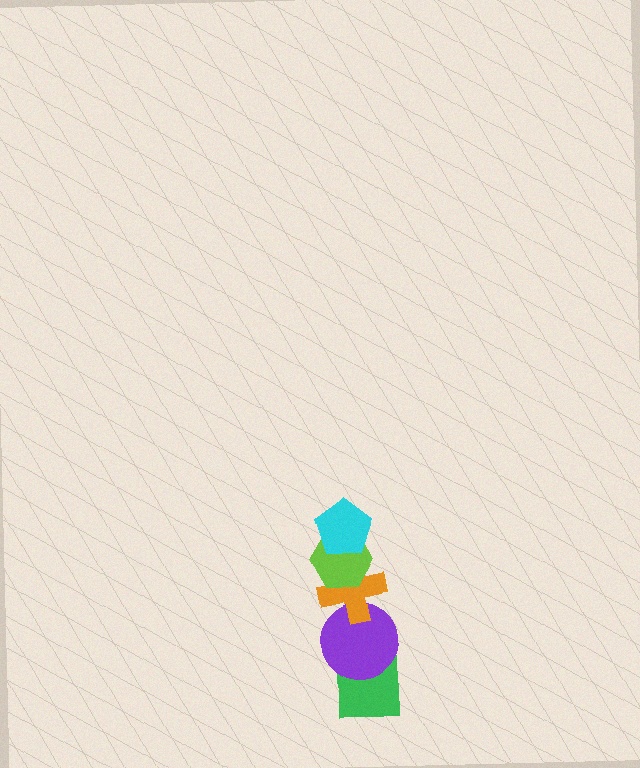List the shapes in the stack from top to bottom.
From top to bottom: the cyan pentagon, the lime hexagon, the orange cross, the purple circle, the green square.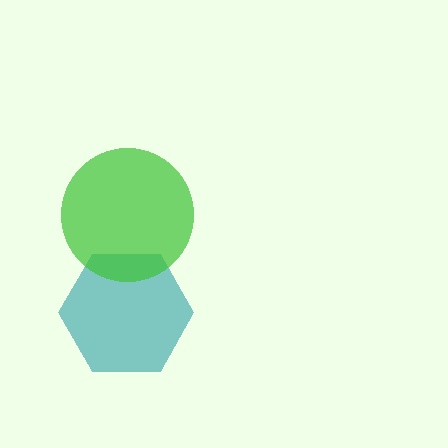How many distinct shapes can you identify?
There are 2 distinct shapes: a teal hexagon, a green circle.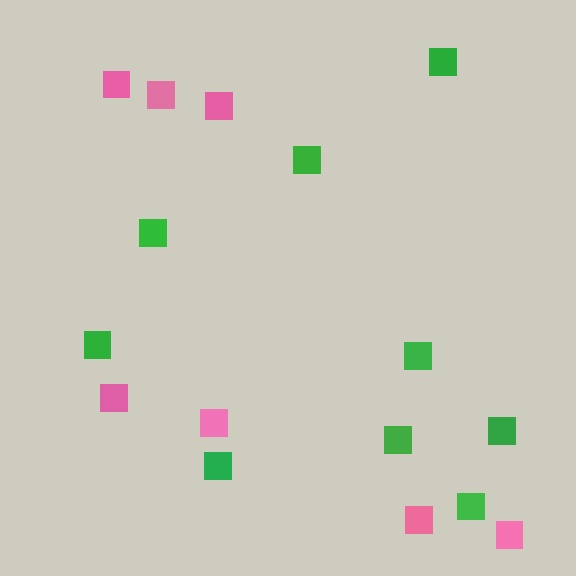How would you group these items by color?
There are 2 groups: one group of pink squares (7) and one group of green squares (9).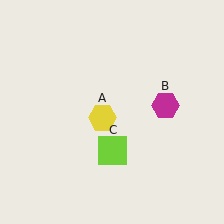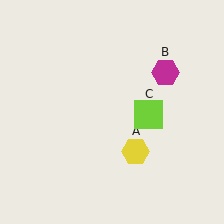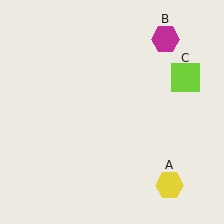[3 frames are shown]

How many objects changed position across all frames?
3 objects changed position: yellow hexagon (object A), magenta hexagon (object B), lime square (object C).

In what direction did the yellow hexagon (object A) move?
The yellow hexagon (object A) moved down and to the right.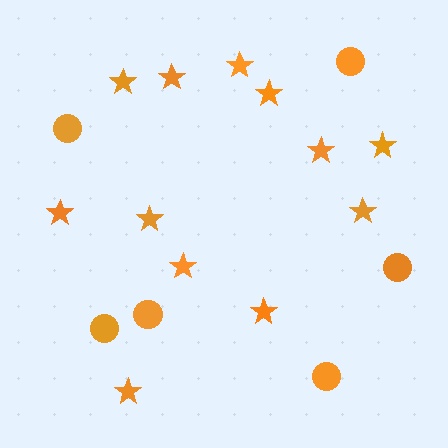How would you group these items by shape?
There are 2 groups: one group of stars (12) and one group of circles (6).